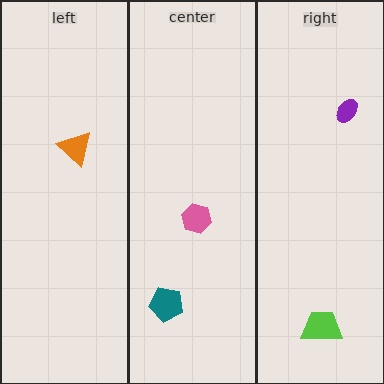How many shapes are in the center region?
2.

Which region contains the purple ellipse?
The right region.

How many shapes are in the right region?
2.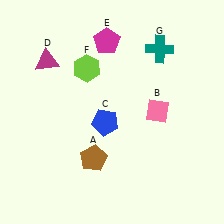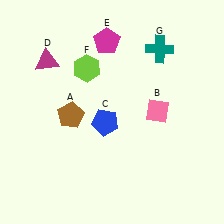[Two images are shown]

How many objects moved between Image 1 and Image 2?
1 object moved between the two images.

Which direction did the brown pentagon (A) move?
The brown pentagon (A) moved up.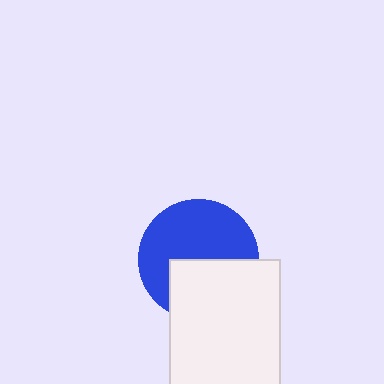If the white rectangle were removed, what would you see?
You would see the complete blue circle.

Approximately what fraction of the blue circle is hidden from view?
Roughly 40% of the blue circle is hidden behind the white rectangle.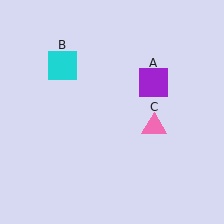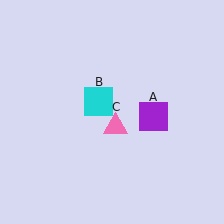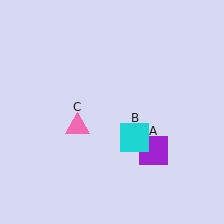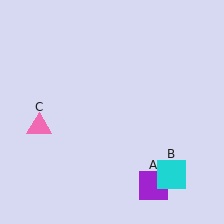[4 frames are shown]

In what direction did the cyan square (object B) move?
The cyan square (object B) moved down and to the right.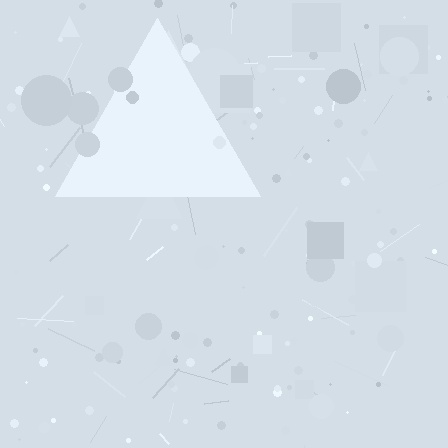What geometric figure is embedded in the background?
A triangle is embedded in the background.